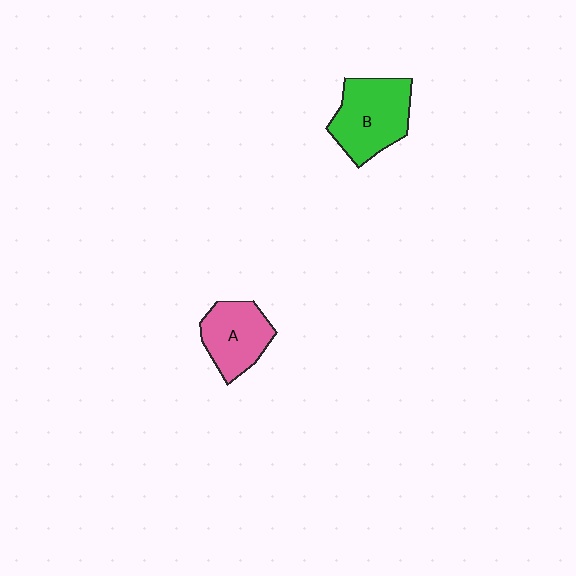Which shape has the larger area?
Shape B (green).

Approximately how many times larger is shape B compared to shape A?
Approximately 1.3 times.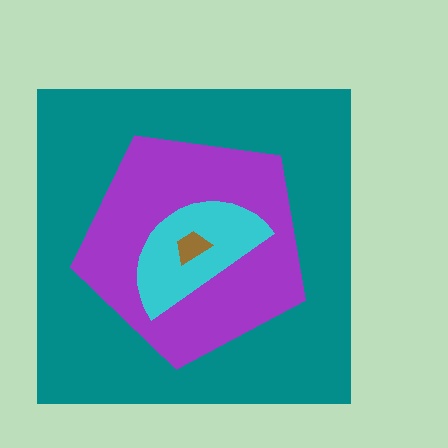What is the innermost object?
The brown trapezoid.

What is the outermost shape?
The teal square.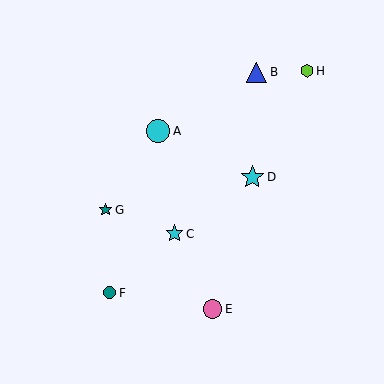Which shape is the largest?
The cyan circle (labeled A) is the largest.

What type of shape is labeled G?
Shape G is a teal star.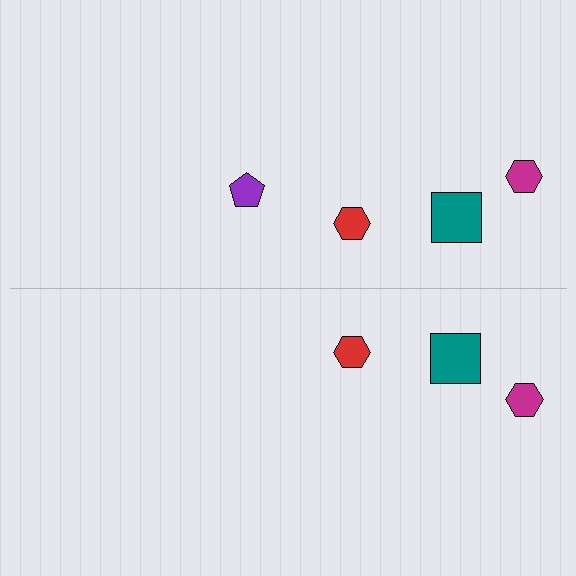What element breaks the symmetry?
A purple pentagon is missing from the bottom side.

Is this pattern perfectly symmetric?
No, the pattern is not perfectly symmetric. A purple pentagon is missing from the bottom side.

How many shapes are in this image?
There are 7 shapes in this image.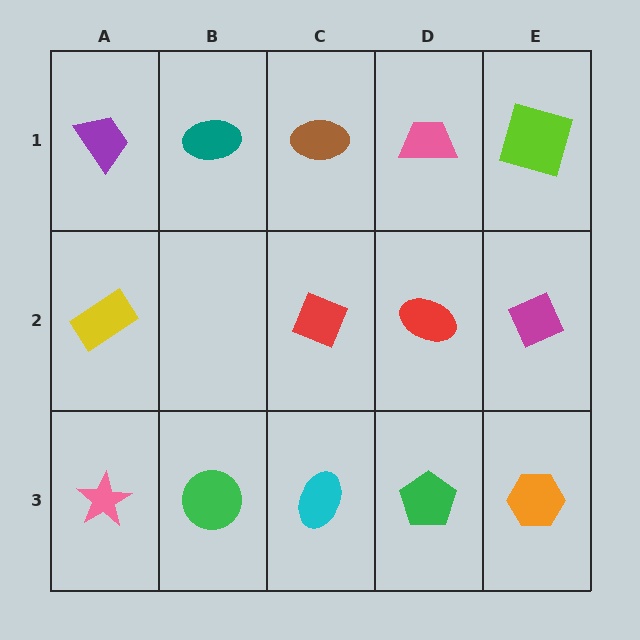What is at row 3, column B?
A green circle.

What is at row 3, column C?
A cyan ellipse.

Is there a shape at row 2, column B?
No, that cell is empty.